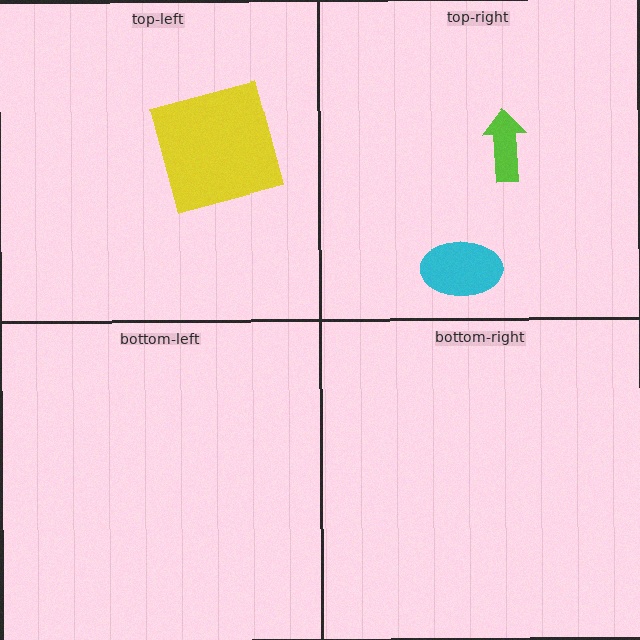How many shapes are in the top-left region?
1.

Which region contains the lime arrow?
The top-right region.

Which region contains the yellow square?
The top-left region.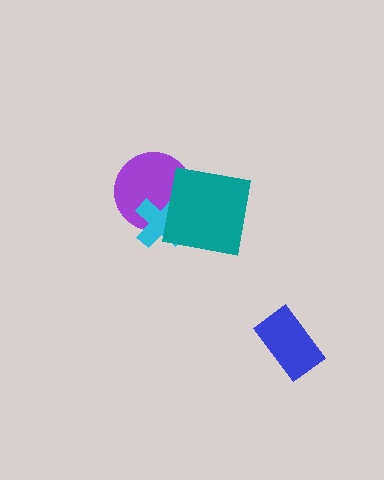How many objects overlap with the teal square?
2 objects overlap with the teal square.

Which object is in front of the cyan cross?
The teal square is in front of the cyan cross.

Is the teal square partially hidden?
No, no other shape covers it.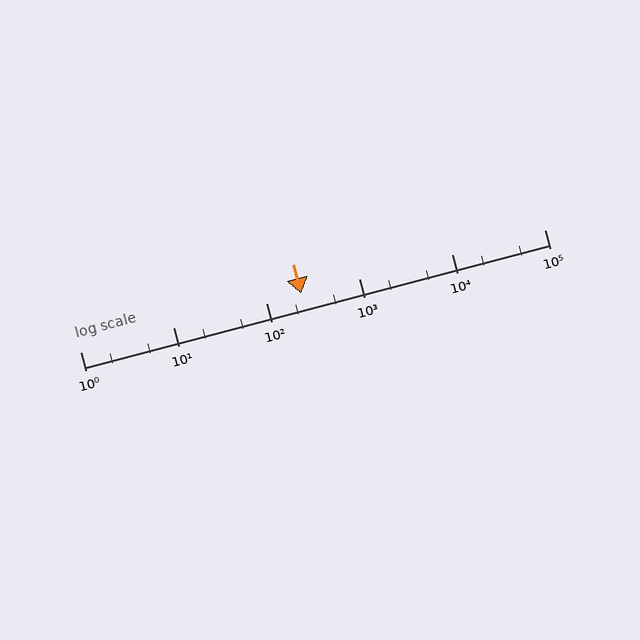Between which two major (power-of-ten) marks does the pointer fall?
The pointer is between 100 and 1000.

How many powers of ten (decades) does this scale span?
The scale spans 5 decades, from 1 to 100000.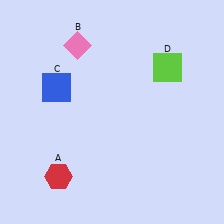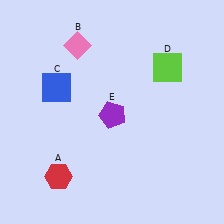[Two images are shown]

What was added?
A purple pentagon (E) was added in Image 2.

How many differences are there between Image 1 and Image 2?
There is 1 difference between the two images.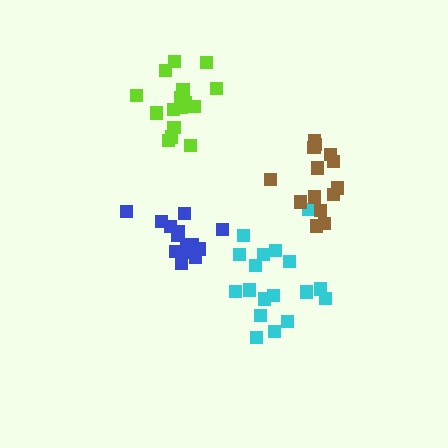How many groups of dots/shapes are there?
There are 4 groups.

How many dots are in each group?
Group 1: 18 dots, Group 2: 15 dots, Group 3: 16 dots, Group 4: 14 dots (63 total).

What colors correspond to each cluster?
The clusters are colored: cyan, blue, lime, brown.